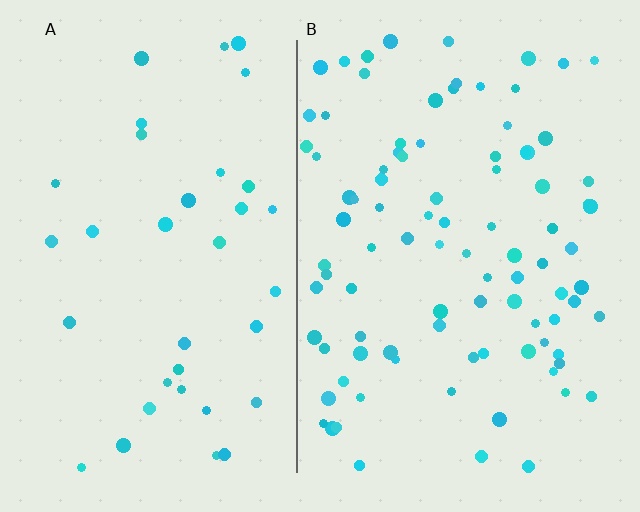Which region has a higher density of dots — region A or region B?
B (the right).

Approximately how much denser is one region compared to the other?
Approximately 2.6× — region B over region A.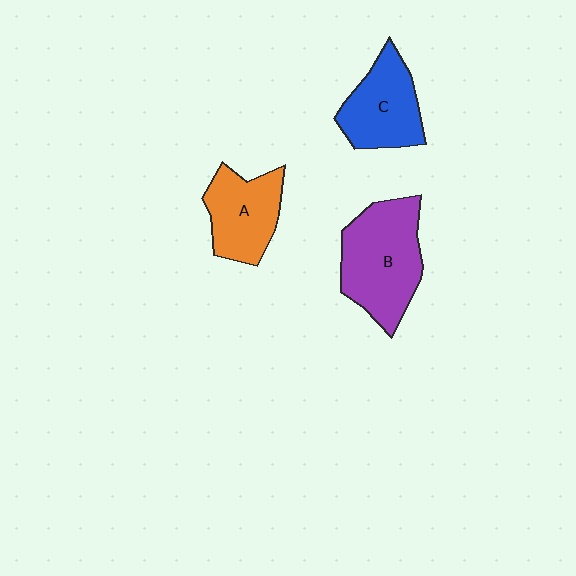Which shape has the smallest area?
Shape A (orange).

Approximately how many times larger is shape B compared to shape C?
Approximately 1.4 times.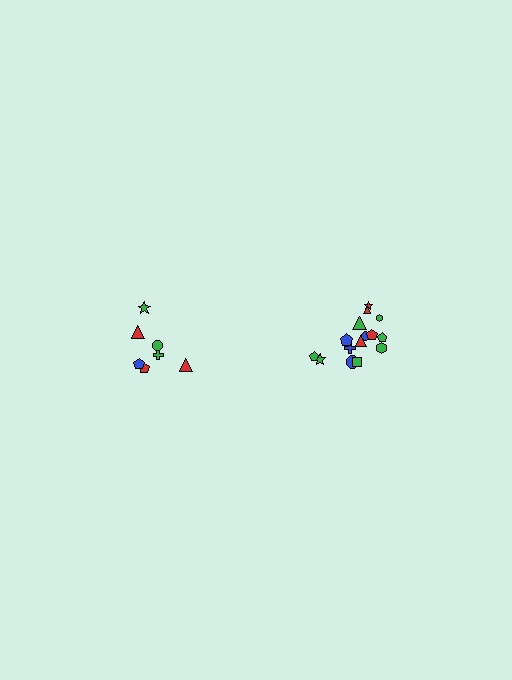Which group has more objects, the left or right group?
The right group.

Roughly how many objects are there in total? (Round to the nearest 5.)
Roughly 20 objects in total.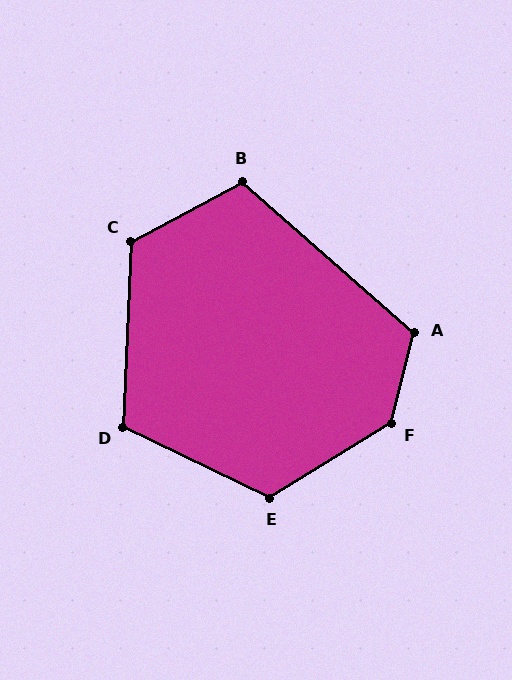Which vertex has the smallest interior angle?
B, at approximately 110 degrees.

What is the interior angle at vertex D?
Approximately 114 degrees (obtuse).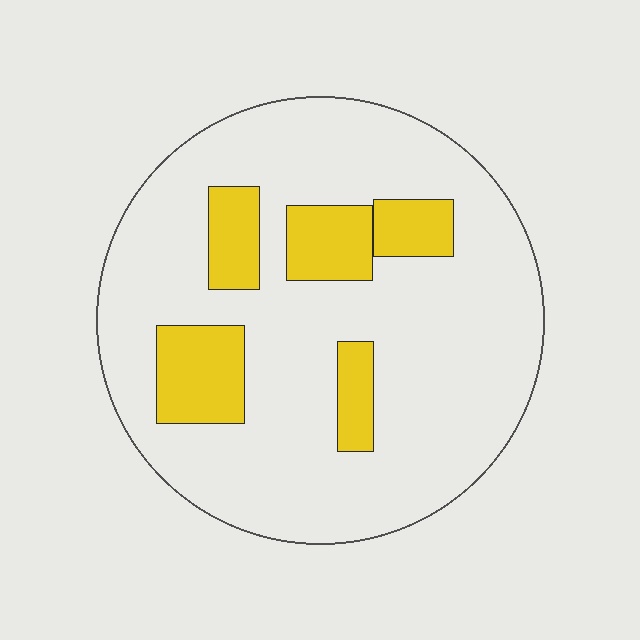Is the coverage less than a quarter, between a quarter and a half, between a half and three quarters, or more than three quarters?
Less than a quarter.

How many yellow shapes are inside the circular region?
5.